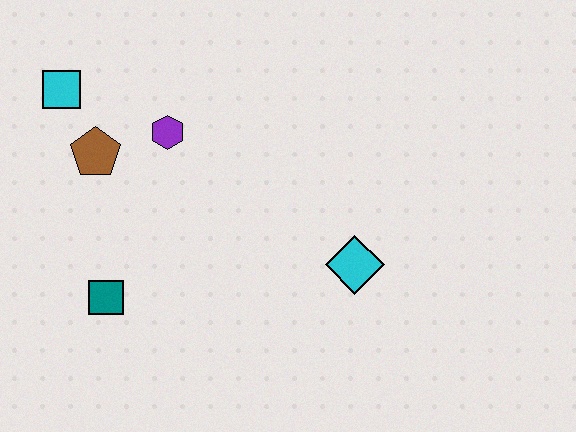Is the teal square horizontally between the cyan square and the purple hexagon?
Yes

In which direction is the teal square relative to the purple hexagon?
The teal square is below the purple hexagon.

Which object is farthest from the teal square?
The cyan diamond is farthest from the teal square.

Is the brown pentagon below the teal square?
No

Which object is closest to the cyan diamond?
The purple hexagon is closest to the cyan diamond.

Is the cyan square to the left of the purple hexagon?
Yes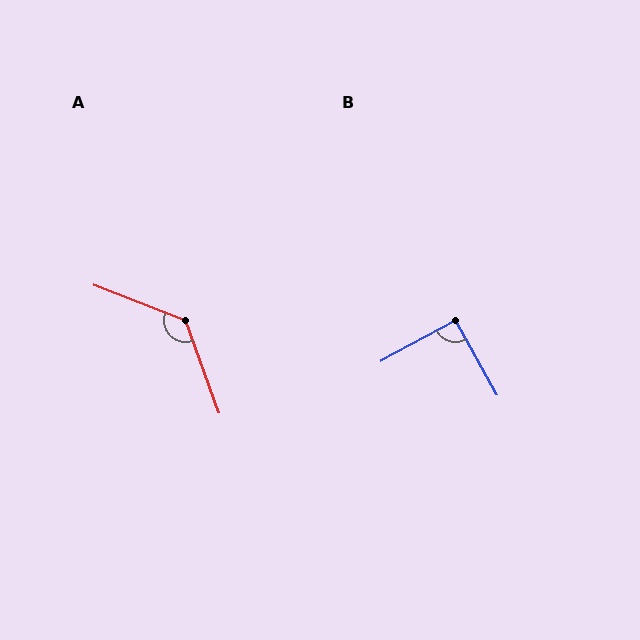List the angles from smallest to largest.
B (90°), A (131°).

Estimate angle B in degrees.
Approximately 90 degrees.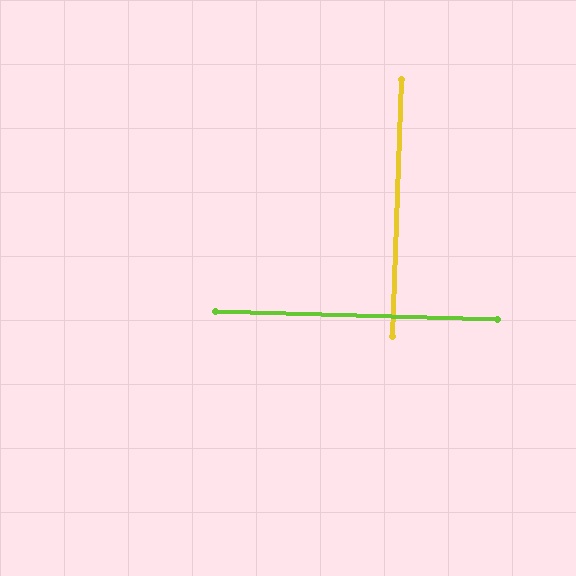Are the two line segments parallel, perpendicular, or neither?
Perpendicular — they meet at approximately 90°.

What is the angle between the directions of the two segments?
Approximately 90 degrees.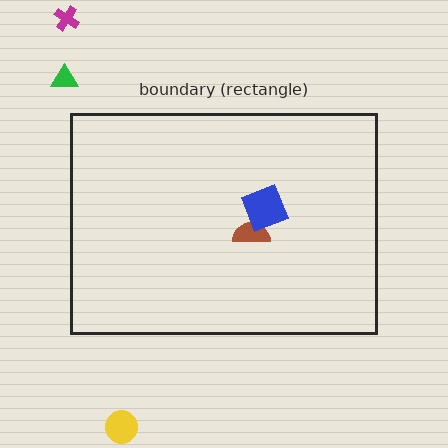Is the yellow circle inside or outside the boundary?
Outside.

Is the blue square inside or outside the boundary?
Inside.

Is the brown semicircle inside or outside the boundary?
Inside.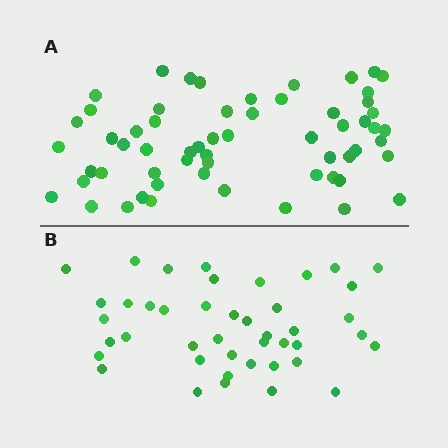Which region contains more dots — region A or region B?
Region A (the top region) has more dots.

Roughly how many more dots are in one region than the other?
Region A has approximately 15 more dots than region B.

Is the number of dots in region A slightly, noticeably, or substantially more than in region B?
Region A has noticeably more, but not dramatically so. The ratio is roughly 1.4 to 1.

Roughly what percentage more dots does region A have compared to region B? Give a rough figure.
About 40% more.